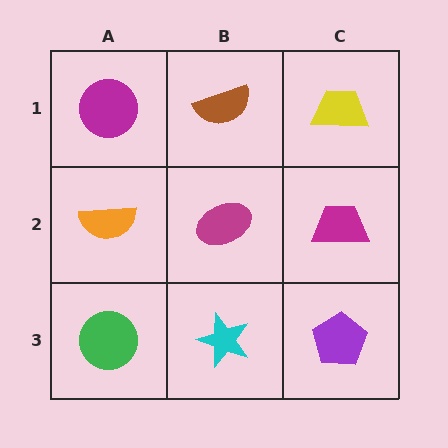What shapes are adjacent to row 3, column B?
A magenta ellipse (row 2, column B), a green circle (row 3, column A), a purple pentagon (row 3, column C).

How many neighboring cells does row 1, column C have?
2.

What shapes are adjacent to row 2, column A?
A magenta circle (row 1, column A), a green circle (row 3, column A), a magenta ellipse (row 2, column B).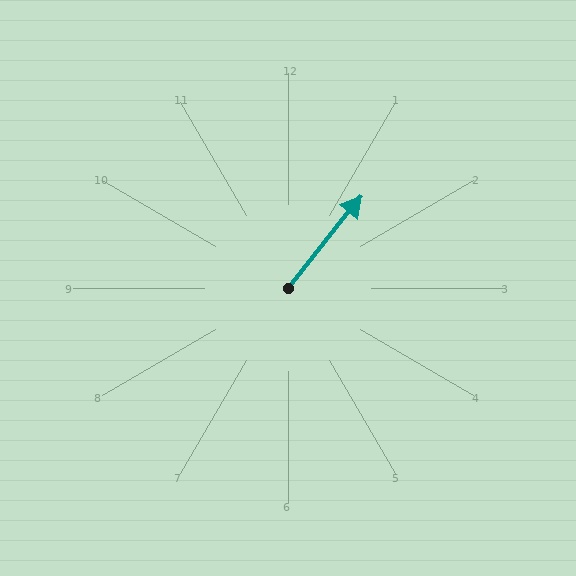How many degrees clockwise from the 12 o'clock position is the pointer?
Approximately 39 degrees.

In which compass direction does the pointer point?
Northeast.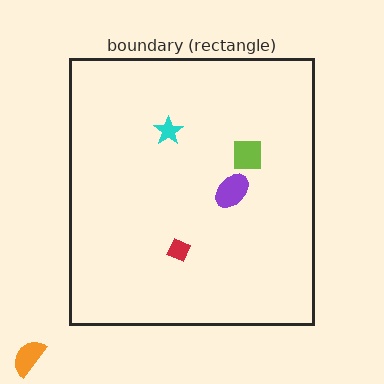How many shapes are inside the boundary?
4 inside, 1 outside.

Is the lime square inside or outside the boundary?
Inside.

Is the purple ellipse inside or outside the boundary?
Inside.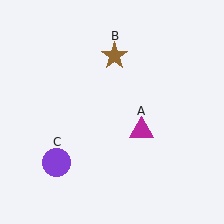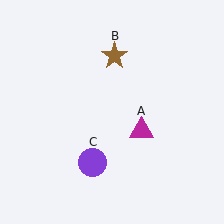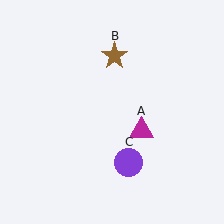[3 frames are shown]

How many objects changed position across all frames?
1 object changed position: purple circle (object C).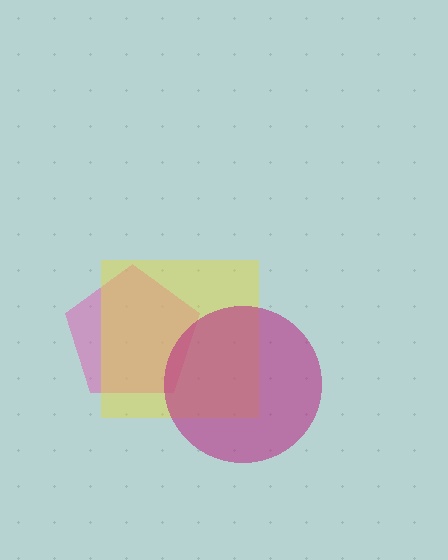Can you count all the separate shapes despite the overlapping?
Yes, there are 3 separate shapes.